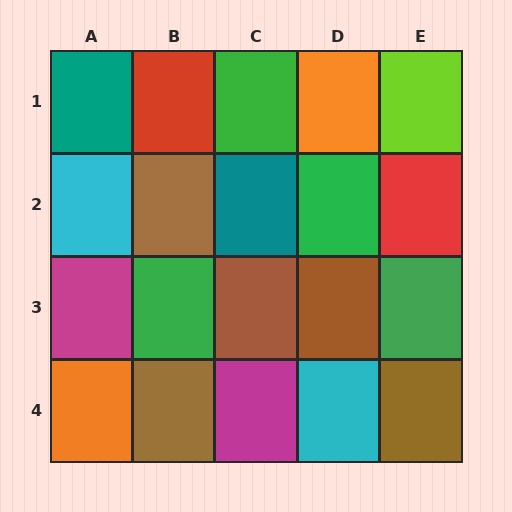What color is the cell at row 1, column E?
Lime.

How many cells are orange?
2 cells are orange.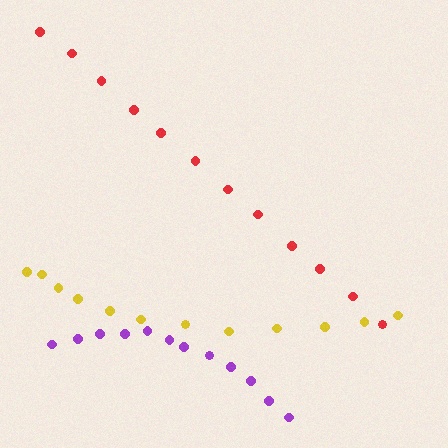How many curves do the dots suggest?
There are 3 distinct paths.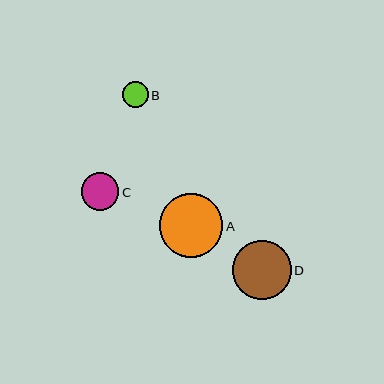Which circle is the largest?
Circle A is the largest with a size of approximately 64 pixels.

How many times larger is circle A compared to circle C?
Circle A is approximately 1.7 times the size of circle C.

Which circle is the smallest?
Circle B is the smallest with a size of approximately 25 pixels.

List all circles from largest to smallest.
From largest to smallest: A, D, C, B.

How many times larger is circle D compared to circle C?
Circle D is approximately 1.6 times the size of circle C.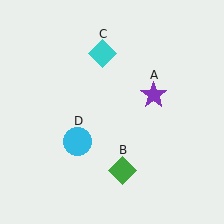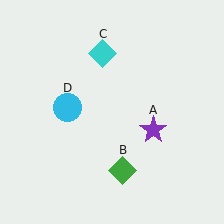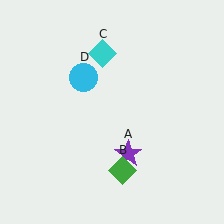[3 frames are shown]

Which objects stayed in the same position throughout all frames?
Green diamond (object B) and cyan diamond (object C) remained stationary.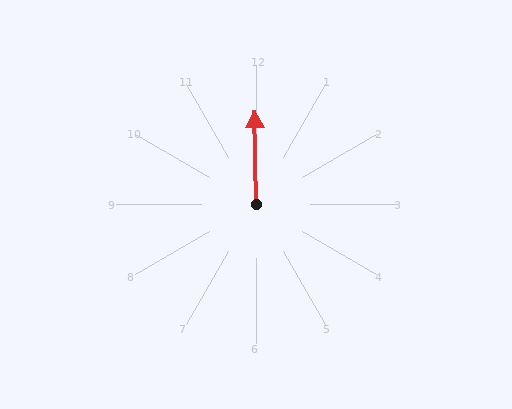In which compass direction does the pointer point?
North.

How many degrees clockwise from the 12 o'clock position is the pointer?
Approximately 359 degrees.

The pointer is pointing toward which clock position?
Roughly 12 o'clock.